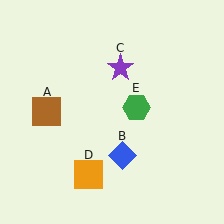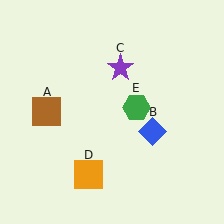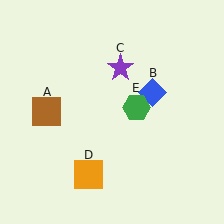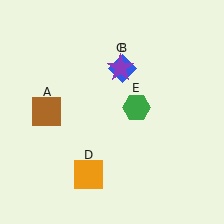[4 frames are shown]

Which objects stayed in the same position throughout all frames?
Brown square (object A) and purple star (object C) and orange square (object D) and green hexagon (object E) remained stationary.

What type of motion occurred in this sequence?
The blue diamond (object B) rotated counterclockwise around the center of the scene.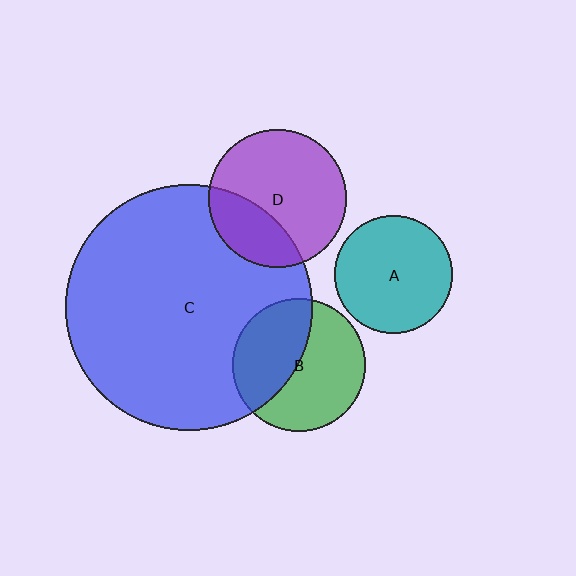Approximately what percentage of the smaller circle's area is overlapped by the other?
Approximately 45%.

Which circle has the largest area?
Circle C (blue).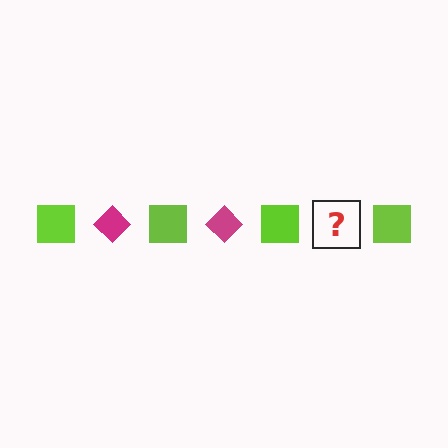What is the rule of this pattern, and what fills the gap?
The rule is that the pattern alternates between lime square and magenta diamond. The gap should be filled with a magenta diamond.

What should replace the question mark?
The question mark should be replaced with a magenta diamond.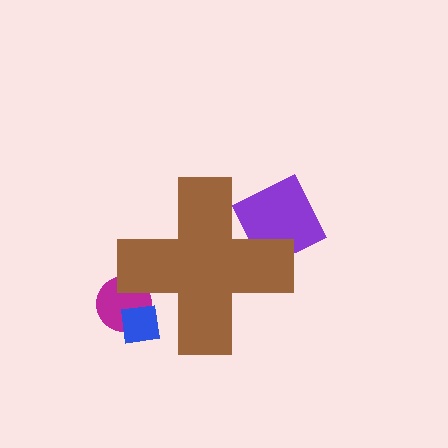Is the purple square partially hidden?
Yes, the purple square is partially hidden behind the brown cross.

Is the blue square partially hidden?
Yes, the blue square is partially hidden behind the brown cross.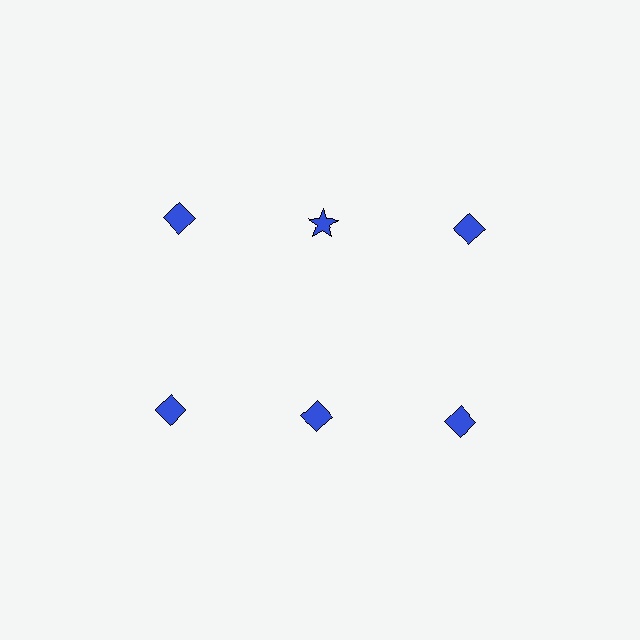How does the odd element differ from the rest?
It has a different shape: star instead of diamond.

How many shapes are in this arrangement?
There are 6 shapes arranged in a grid pattern.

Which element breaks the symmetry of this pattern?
The blue star in the top row, second from left column breaks the symmetry. All other shapes are blue diamonds.